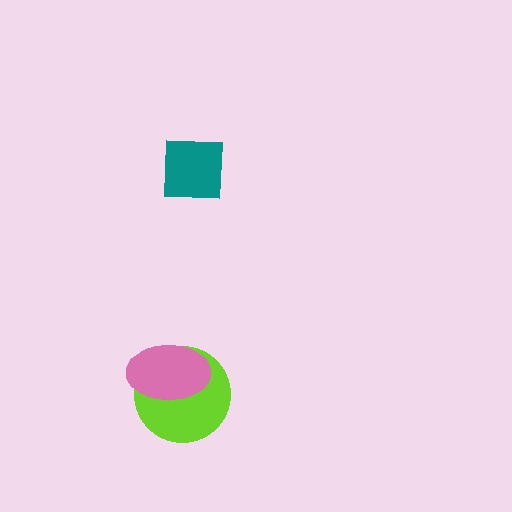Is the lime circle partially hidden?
Yes, it is partially covered by another shape.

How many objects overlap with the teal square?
0 objects overlap with the teal square.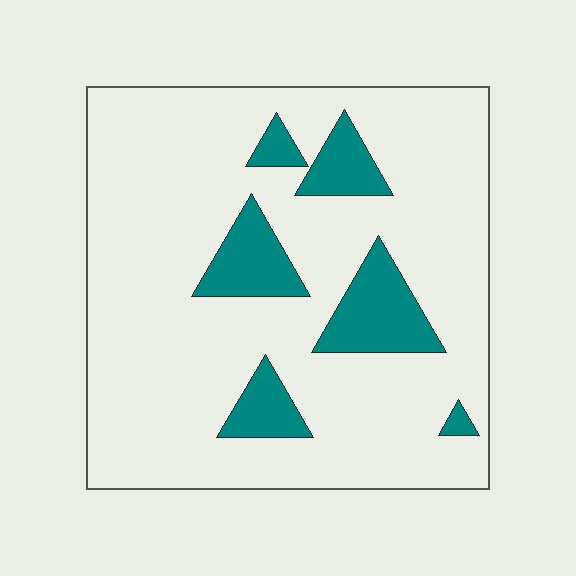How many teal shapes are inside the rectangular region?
6.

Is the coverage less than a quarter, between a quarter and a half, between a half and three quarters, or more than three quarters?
Less than a quarter.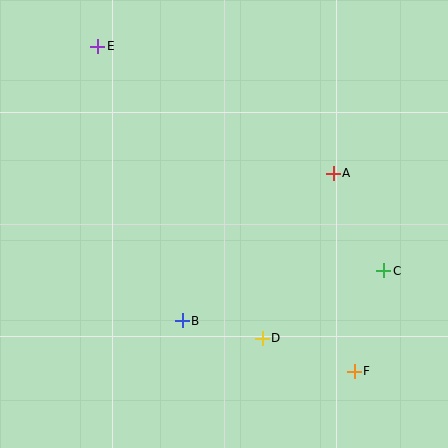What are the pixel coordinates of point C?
Point C is at (384, 271).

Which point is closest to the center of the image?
Point B at (182, 321) is closest to the center.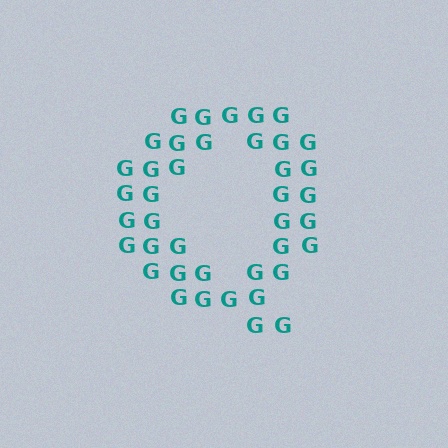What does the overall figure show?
The overall figure shows the letter Q.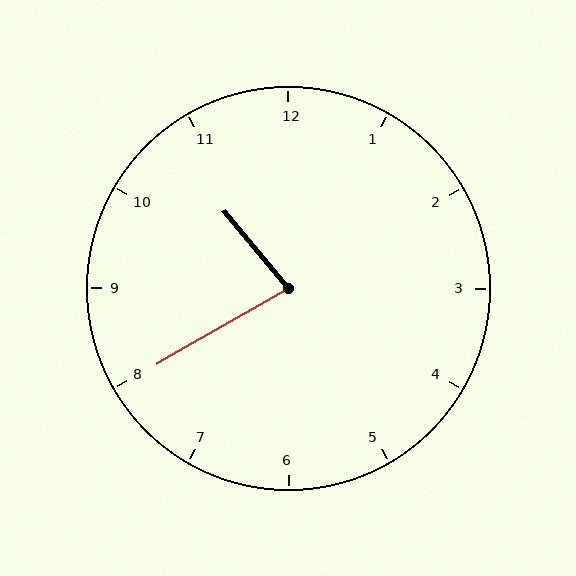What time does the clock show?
10:40.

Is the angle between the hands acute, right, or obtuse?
It is acute.